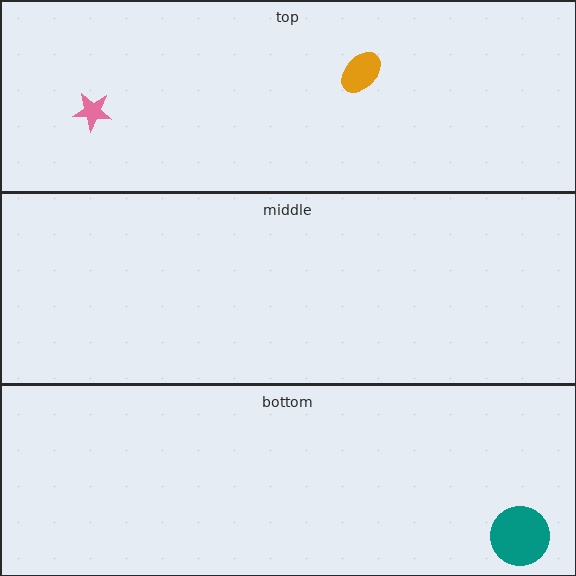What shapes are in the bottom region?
The teal circle.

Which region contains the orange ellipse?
The top region.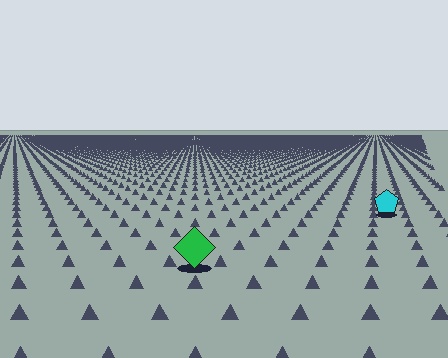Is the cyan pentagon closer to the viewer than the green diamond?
No. The green diamond is closer — you can tell from the texture gradient: the ground texture is coarser near it.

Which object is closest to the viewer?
The green diamond is closest. The texture marks near it are larger and more spread out.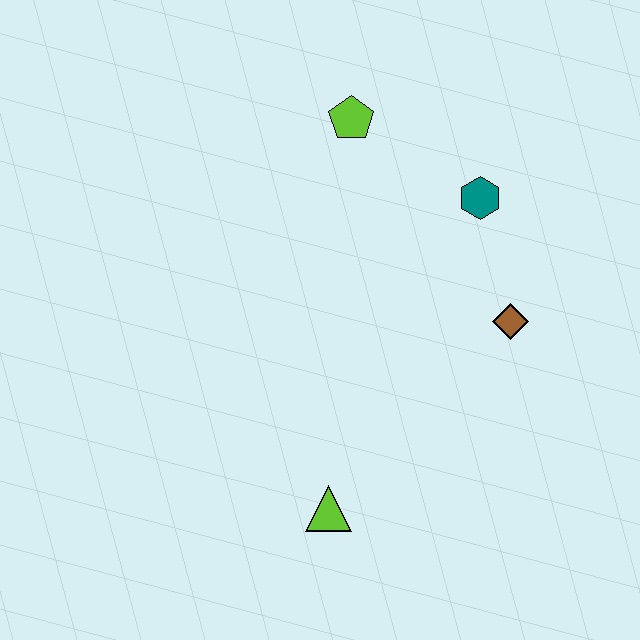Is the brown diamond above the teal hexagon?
No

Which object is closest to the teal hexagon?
The brown diamond is closest to the teal hexagon.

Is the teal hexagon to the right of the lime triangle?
Yes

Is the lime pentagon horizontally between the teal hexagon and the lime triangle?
Yes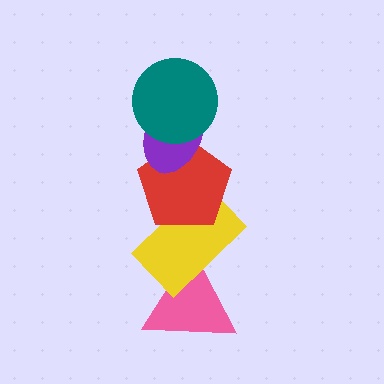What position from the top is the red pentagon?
The red pentagon is 3rd from the top.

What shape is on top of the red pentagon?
The purple ellipse is on top of the red pentagon.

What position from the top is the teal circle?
The teal circle is 1st from the top.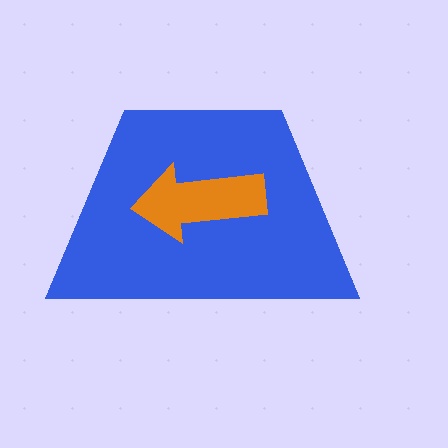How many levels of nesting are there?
2.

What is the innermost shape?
The orange arrow.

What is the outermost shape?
The blue trapezoid.